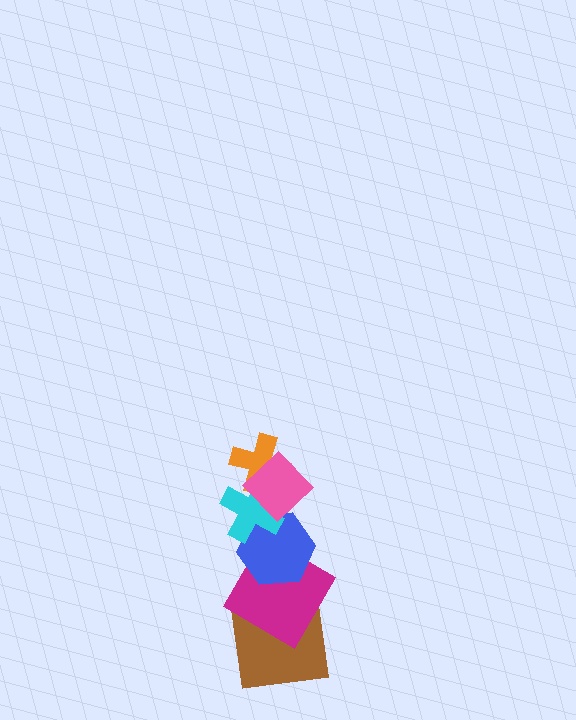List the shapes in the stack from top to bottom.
From top to bottom: the pink diamond, the orange cross, the cyan cross, the blue hexagon, the magenta diamond, the brown square.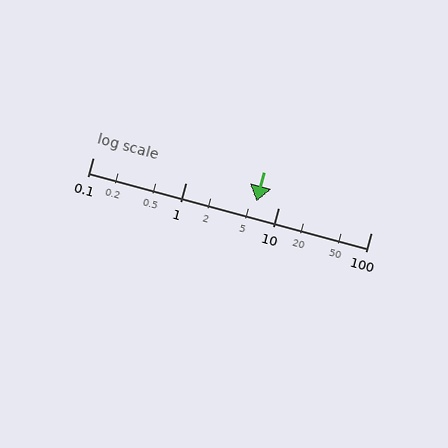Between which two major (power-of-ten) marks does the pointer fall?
The pointer is between 1 and 10.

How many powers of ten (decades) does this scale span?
The scale spans 3 decades, from 0.1 to 100.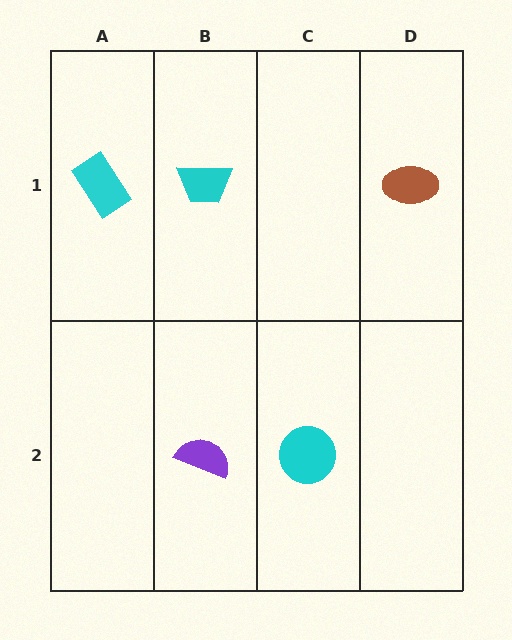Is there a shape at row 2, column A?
No, that cell is empty.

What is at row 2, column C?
A cyan circle.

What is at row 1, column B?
A cyan trapezoid.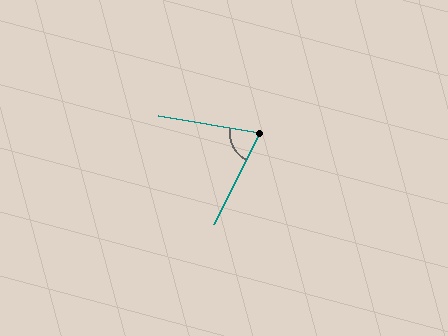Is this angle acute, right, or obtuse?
It is acute.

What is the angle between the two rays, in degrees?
Approximately 73 degrees.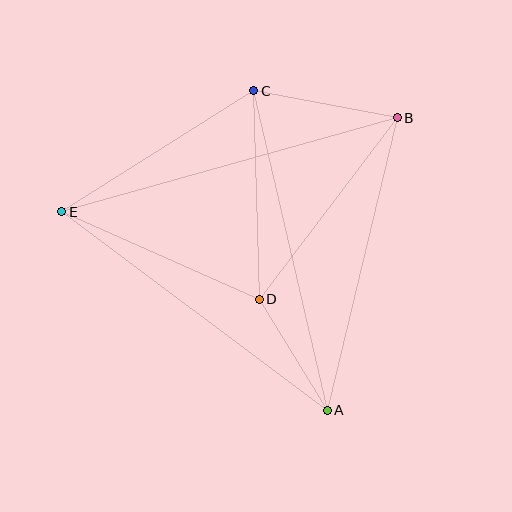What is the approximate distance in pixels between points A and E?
The distance between A and E is approximately 331 pixels.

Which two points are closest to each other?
Points A and D are closest to each other.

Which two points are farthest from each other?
Points B and E are farthest from each other.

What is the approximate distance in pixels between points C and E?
The distance between C and E is approximately 227 pixels.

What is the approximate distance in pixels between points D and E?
The distance between D and E is approximately 216 pixels.